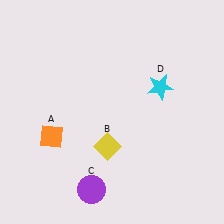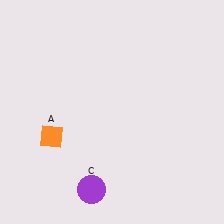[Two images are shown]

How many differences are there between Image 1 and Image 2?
There are 2 differences between the two images.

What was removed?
The cyan star (D), the yellow diamond (B) were removed in Image 2.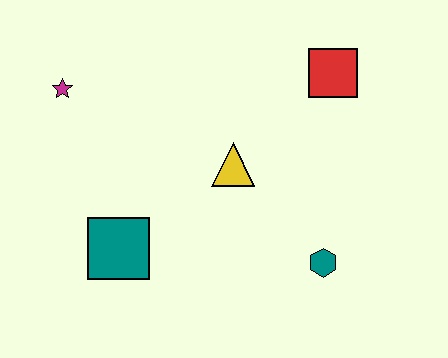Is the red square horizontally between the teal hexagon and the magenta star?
No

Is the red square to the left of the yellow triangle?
No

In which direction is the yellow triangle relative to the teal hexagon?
The yellow triangle is above the teal hexagon.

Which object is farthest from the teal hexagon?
The magenta star is farthest from the teal hexagon.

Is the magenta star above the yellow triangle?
Yes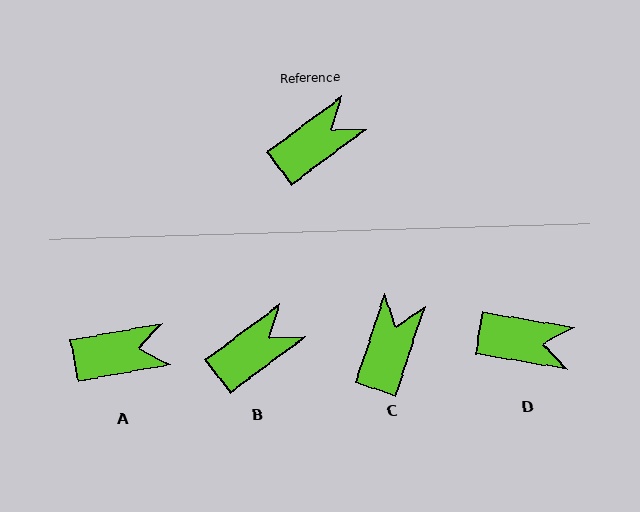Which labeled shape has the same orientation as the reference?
B.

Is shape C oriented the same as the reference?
No, it is off by about 35 degrees.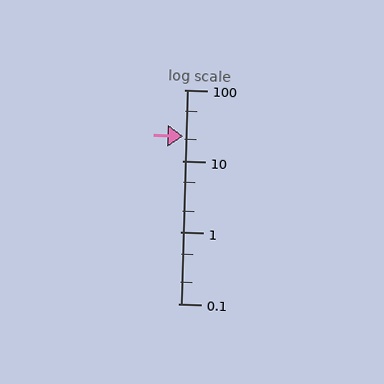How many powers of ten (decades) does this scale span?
The scale spans 3 decades, from 0.1 to 100.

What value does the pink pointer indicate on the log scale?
The pointer indicates approximately 22.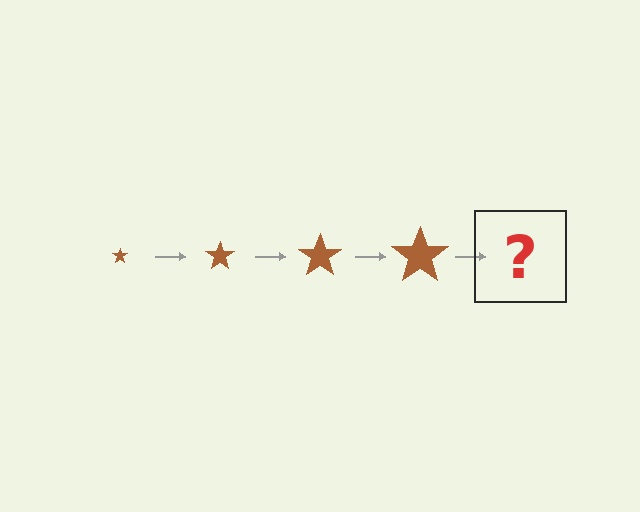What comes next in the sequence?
The next element should be a brown star, larger than the previous one.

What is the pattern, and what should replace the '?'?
The pattern is that the star gets progressively larger each step. The '?' should be a brown star, larger than the previous one.